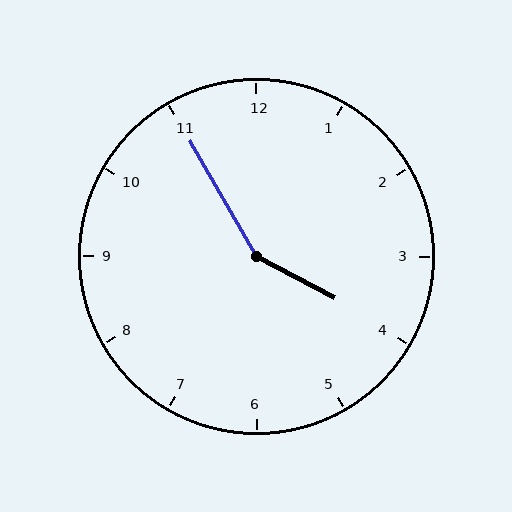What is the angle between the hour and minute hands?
Approximately 148 degrees.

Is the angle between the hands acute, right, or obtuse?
It is obtuse.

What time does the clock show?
3:55.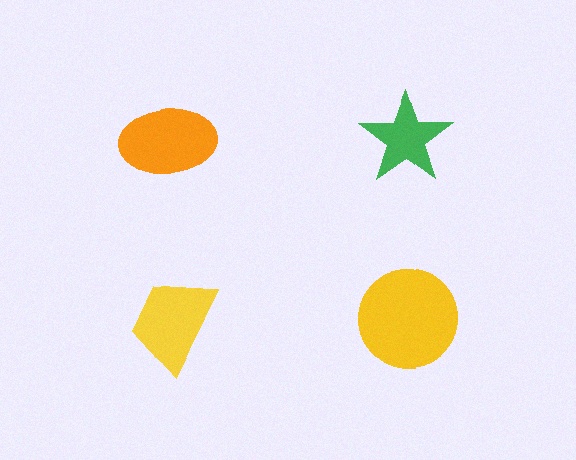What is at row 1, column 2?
A green star.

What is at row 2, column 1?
A yellow trapezoid.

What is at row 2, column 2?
A yellow circle.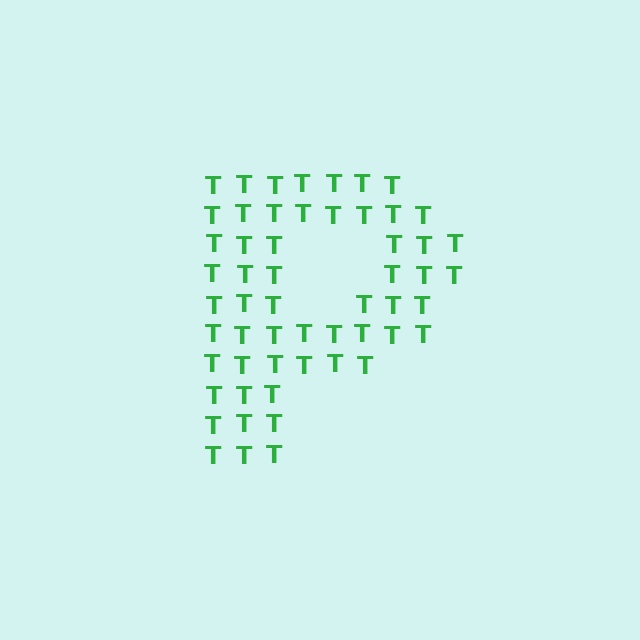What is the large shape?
The large shape is the letter P.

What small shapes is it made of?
It is made of small letter T's.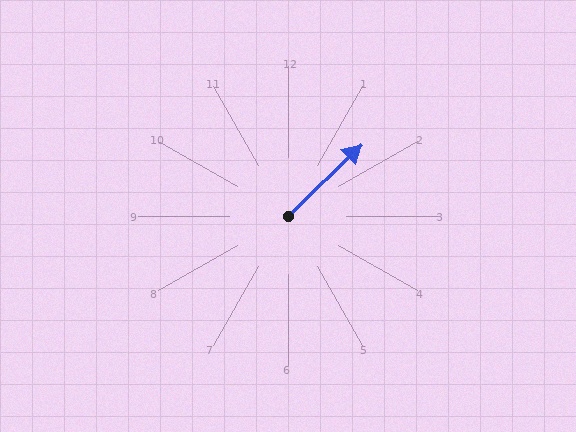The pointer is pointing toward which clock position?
Roughly 2 o'clock.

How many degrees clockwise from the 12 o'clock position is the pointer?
Approximately 46 degrees.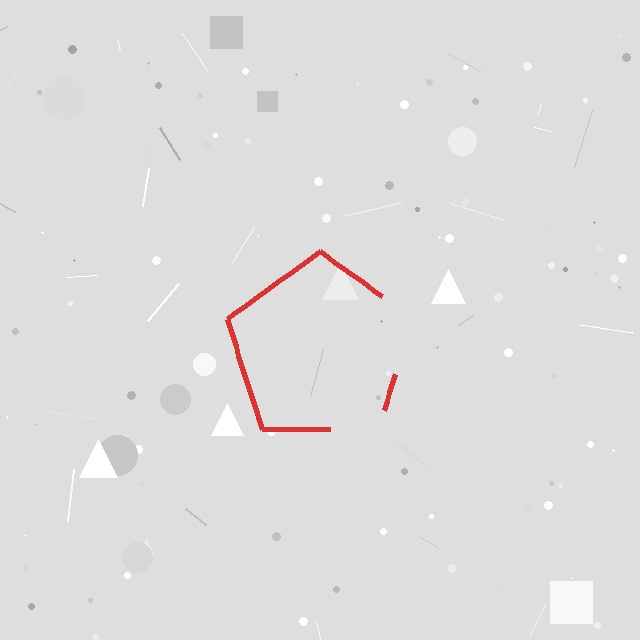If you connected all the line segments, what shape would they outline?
They would outline a pentagon.